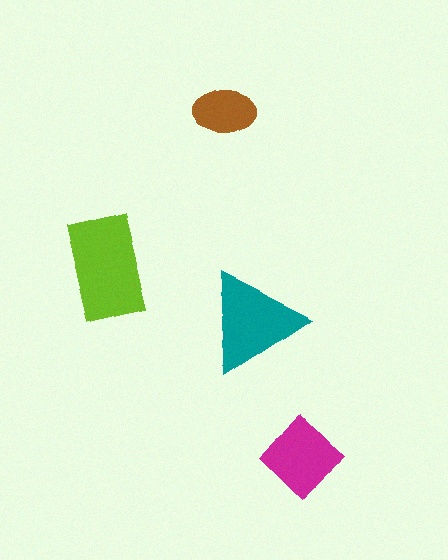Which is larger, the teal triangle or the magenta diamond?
The teal triangle.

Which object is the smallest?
The brown ellipse.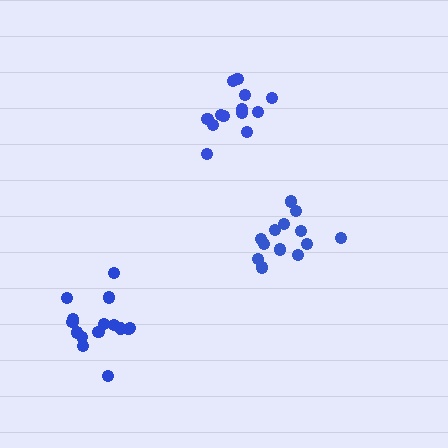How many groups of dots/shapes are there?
There are 3 groups.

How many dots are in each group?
Group 1: 15 dots, Group 2: 13 dots, Group 3: 13 dots (41 total).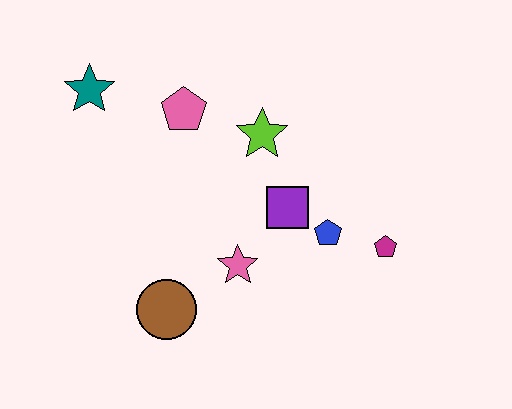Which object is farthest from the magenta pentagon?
The teal star is farthest from the magenta pentagon.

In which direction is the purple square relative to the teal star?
The purple square is to the right of the teal star.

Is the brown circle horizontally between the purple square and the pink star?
No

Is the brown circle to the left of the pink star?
Yes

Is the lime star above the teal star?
No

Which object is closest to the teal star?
The pink pentagon is closest to the teal star.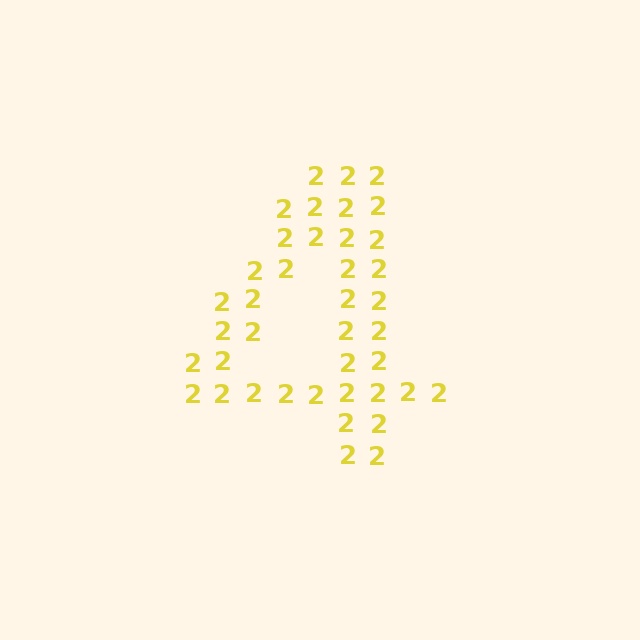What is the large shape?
The large shape is the digit 4.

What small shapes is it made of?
It is made of small digit 2's.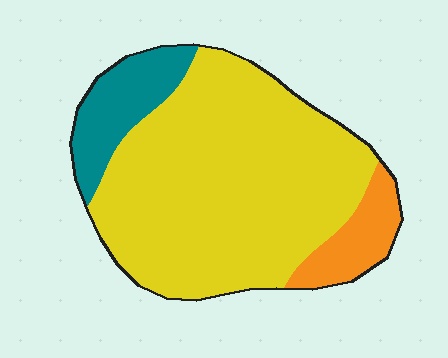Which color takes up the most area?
Yellow, at roughly 75%.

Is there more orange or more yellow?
Yellow.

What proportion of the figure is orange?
Orange covers 10% of the figure.